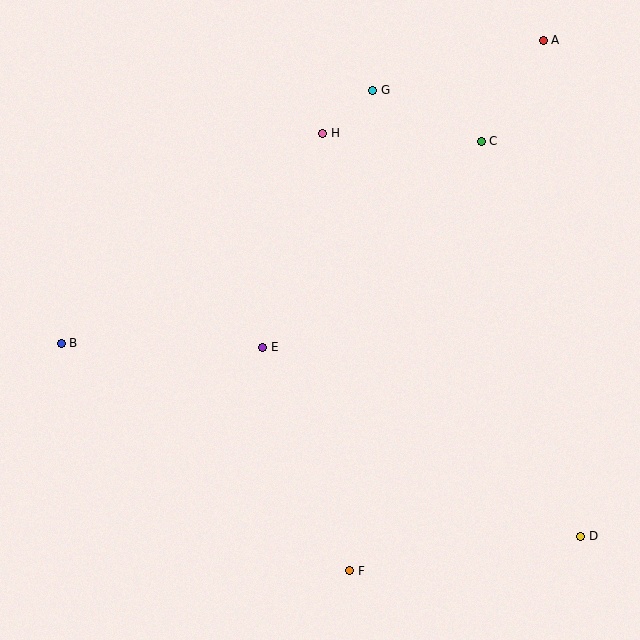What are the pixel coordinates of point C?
Point C is at (481, 141).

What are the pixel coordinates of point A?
Point A is at (543, 40).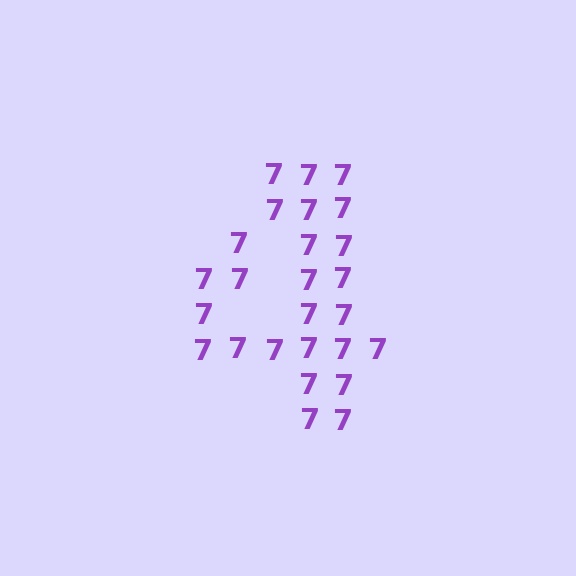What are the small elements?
The small elements are digit 7's.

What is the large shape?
The large shape is the digit 4.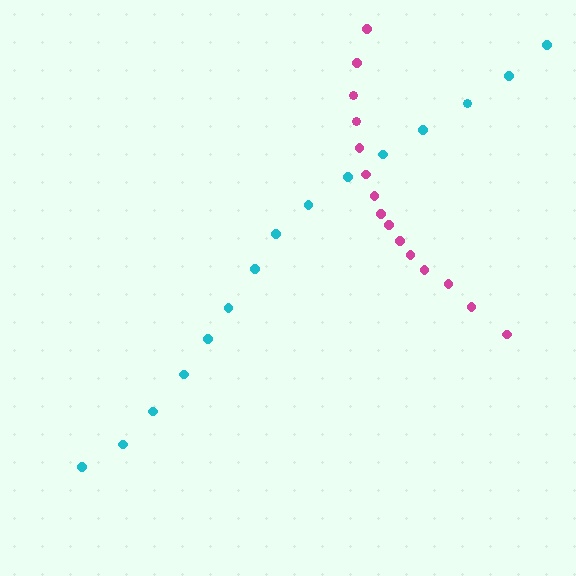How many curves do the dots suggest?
There are 2 distinct paths.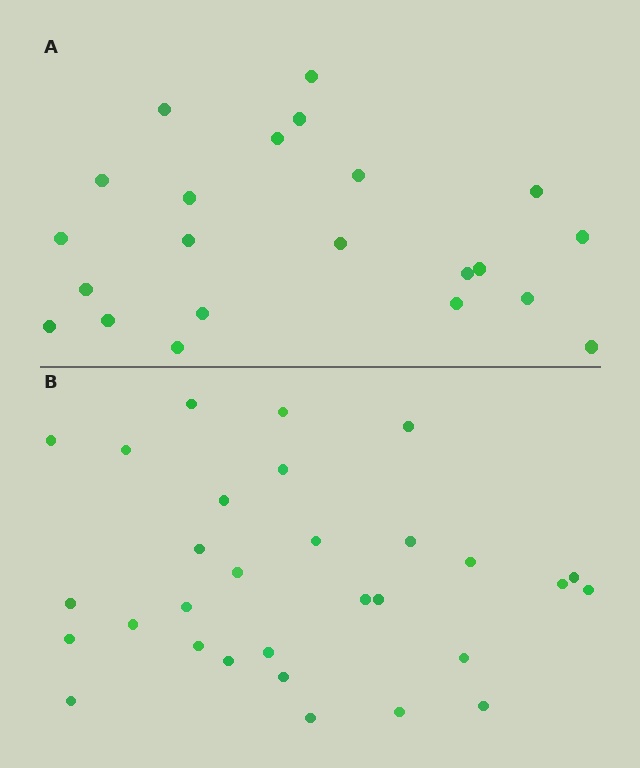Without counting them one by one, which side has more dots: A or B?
Region B (the bottom region) has more dots.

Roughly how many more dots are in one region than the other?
Region B has roughly 8 or so more dots than region A.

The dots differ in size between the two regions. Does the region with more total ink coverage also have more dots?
No. Region A has more total ink coverage because its dots are larger, but region B actually contains more individual dots. Total area can be misleading — the number of items is what matters here.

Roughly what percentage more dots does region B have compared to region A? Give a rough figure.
About 35% more.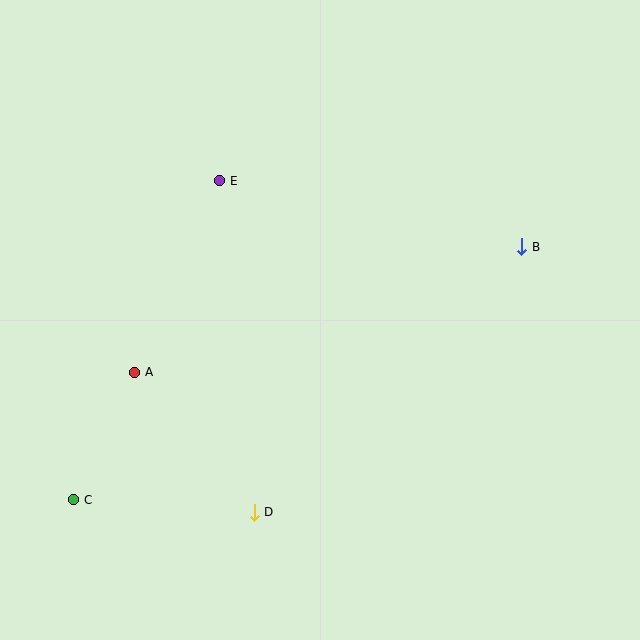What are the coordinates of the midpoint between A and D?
The midpoint between A and D is at (194, 442).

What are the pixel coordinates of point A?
Point A is at (135, 372).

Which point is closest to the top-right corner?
Point B is closest to the top-right corner.